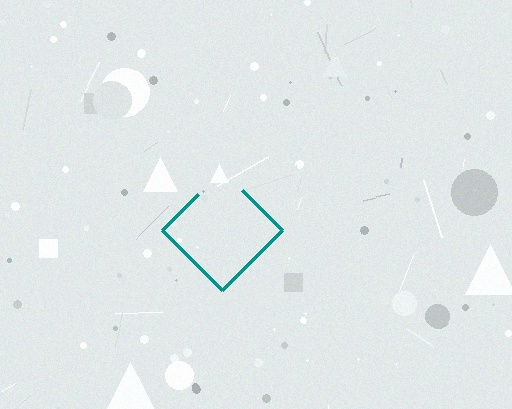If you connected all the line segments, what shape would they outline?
They would outline a diamond.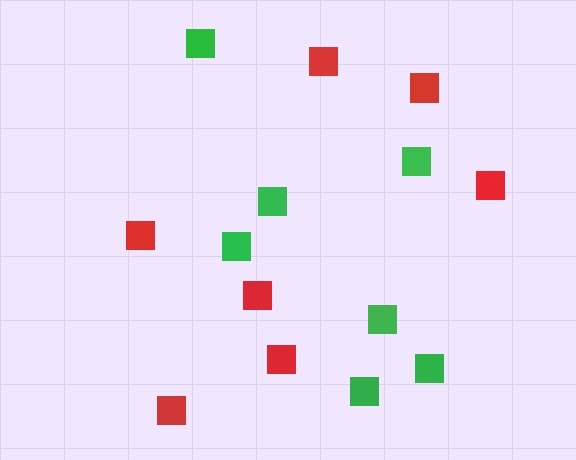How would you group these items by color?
There are 2 groups: one group of red squares (7) and one group of green squares (7).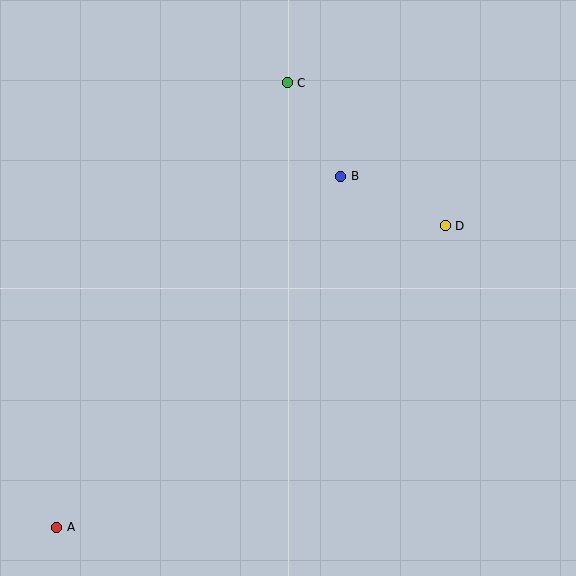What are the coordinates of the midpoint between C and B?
The midpoint between C and B is at (314, 130).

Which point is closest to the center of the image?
Point B at (340, 176) is closest to the center.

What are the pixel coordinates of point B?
Point B is at (340, 176).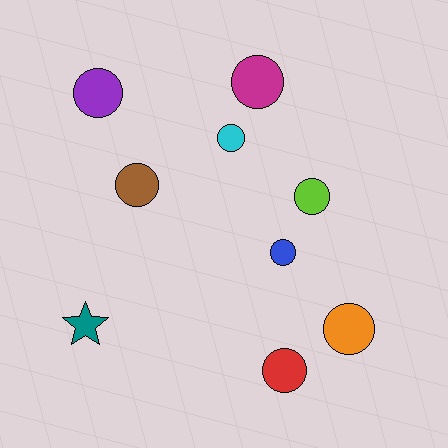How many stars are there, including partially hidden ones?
There is 1 star.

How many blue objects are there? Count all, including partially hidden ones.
There is 1 blue object.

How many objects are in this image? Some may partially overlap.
There are 9 objects.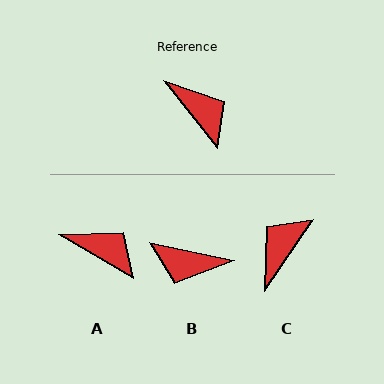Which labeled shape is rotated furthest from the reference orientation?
B, about 140 degrees away.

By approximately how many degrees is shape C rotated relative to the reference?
Approximately 107 degrees counter-clockwise.